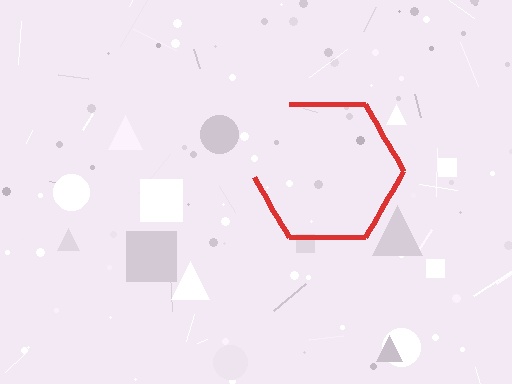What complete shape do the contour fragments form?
The contour fragments form a hexagon.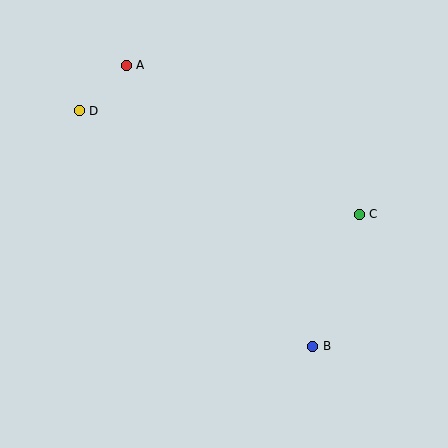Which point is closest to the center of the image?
Point C at (359, 214) is closest to the center.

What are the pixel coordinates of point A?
Point A is at (126, 65).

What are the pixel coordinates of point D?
Point D is at (79, 111).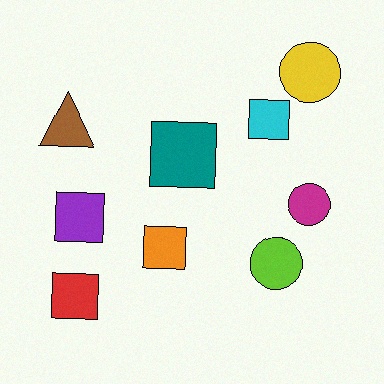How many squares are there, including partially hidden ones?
There are 5 squares.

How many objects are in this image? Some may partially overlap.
There are 9 objects.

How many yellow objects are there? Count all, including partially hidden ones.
There is 1 yellow object.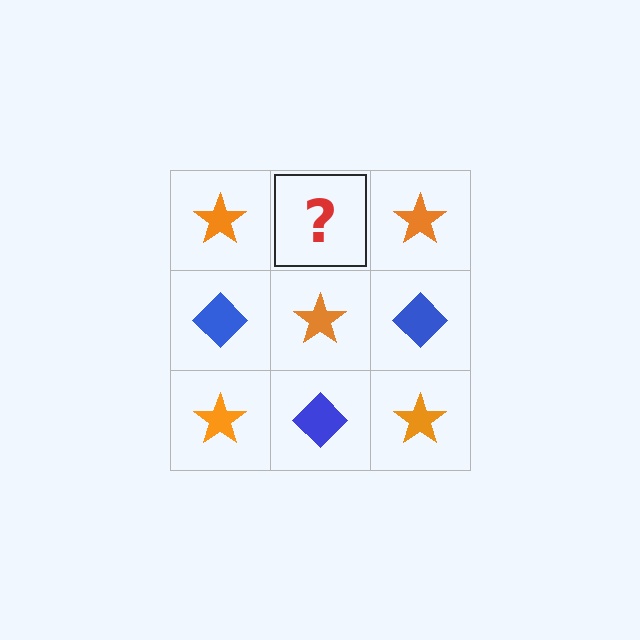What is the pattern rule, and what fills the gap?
The rule is that it alternates orange star and blue diamond in a checkerboard pattern. The gap should be filled with a blue diamond.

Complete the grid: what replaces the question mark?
The question mark should be replaced with a blue diamond.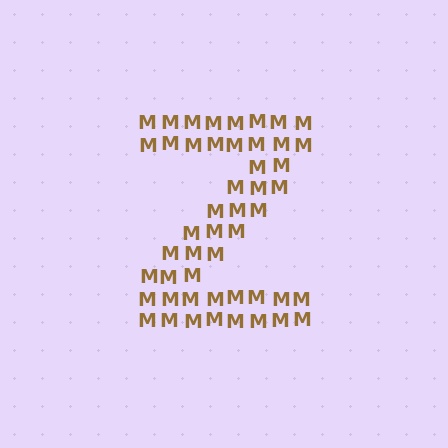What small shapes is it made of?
It is made of small letter M's.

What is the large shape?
The large shape is the letter Z.